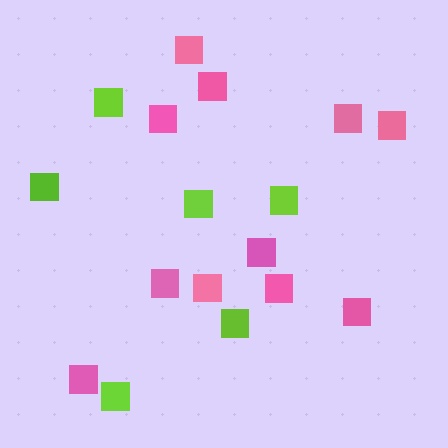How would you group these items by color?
There are 2 groups: one group of lime squares (6) and one group of pink squares (11).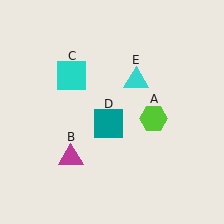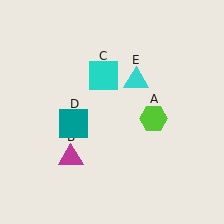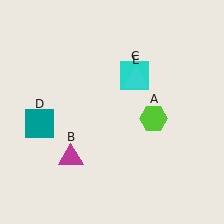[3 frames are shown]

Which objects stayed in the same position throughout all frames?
Lime hexagon (object A) and magenta triangle (object B) and cyan triangle (object E) remained stationary.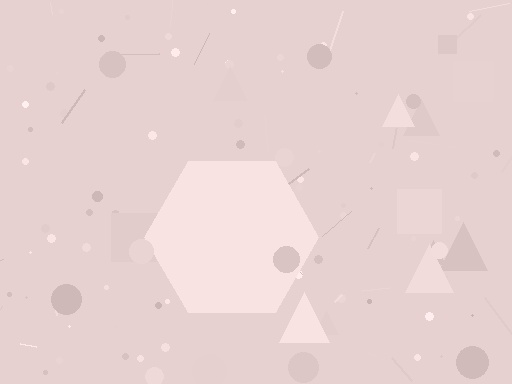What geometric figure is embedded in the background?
A hexagon is embedded in the background.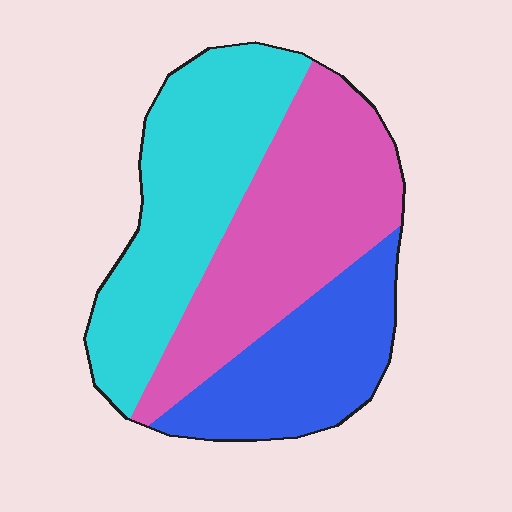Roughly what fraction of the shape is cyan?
Cyan covers around 35% of the shape.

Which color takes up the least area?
Blue, at roughly 25%.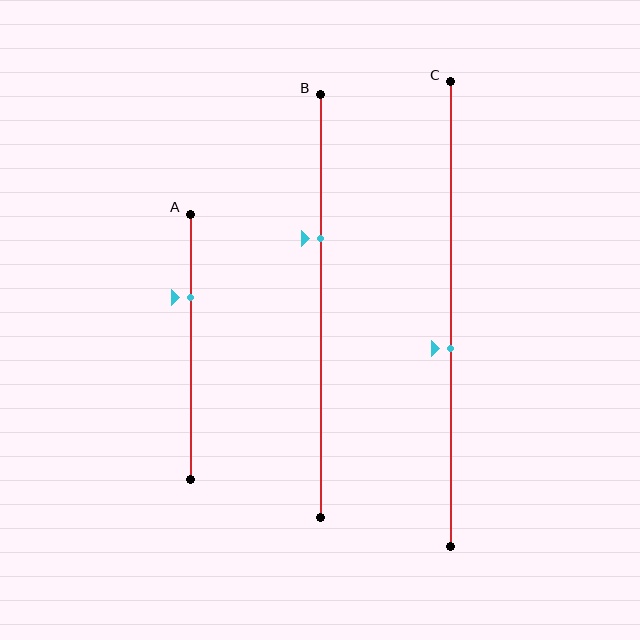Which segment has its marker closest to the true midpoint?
Segment C has its marker closest to the true midpoint.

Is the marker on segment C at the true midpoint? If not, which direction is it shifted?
No, the marker on segment C is shifted downward by about 8% of the segment length.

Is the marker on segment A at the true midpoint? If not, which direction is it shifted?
No, the marker on segment A is shifted upward by about 19% of the segment length.